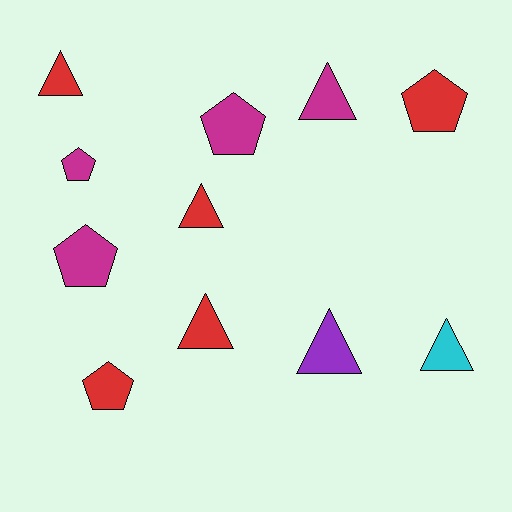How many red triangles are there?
There are 3 red triangles.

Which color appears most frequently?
Red, with 5 objects.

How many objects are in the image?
There are 11 objects.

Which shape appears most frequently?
Triangle, with 6 objects.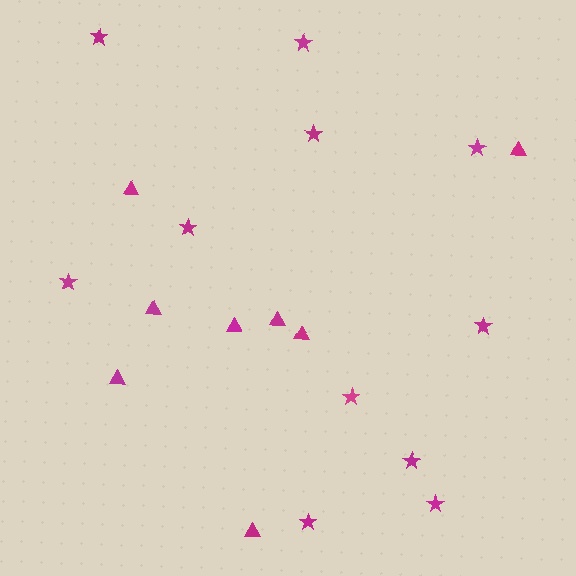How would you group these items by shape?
There are 2 groups: one group of triangles (8) and one group of stars (11).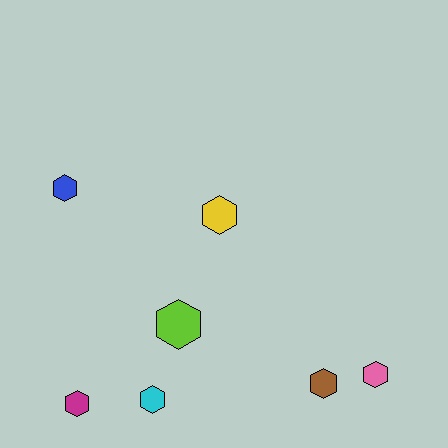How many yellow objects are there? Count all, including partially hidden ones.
There is 1 yellow object.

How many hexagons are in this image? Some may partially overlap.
There are 7 hexagons.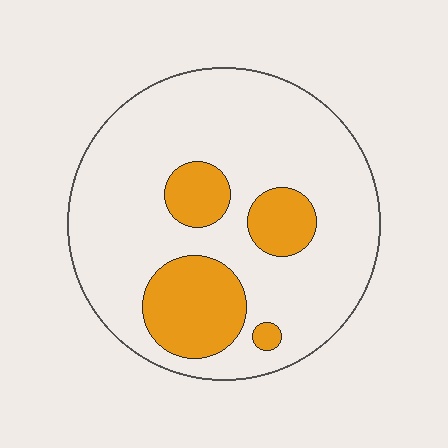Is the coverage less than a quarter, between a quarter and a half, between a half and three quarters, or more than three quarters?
Less than a quarter.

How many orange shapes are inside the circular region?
4.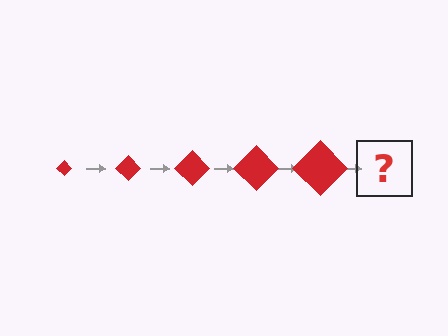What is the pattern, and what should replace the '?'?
The pattern is that the diamond gets progressively larger each step. The '?' should be a red diamond, larger than the previous one.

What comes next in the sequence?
The next element should be a red diamond, larger than the previous one.